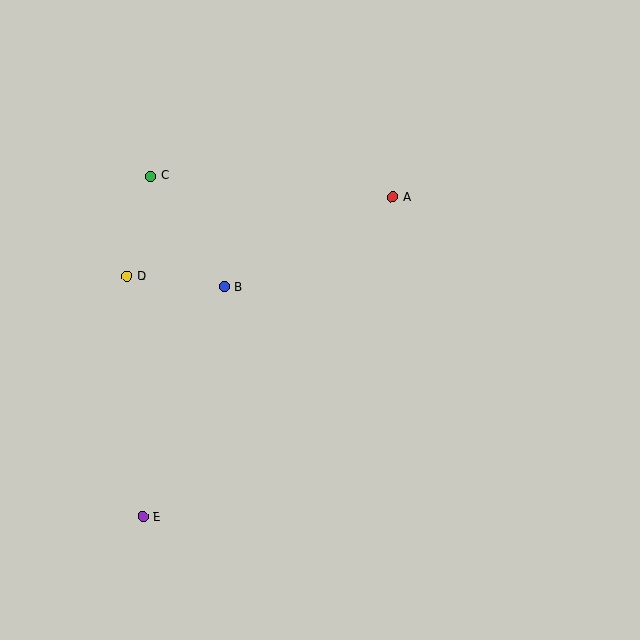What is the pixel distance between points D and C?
The distance between D and C is 103 pixels.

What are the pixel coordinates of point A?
Point A is at (393, 197).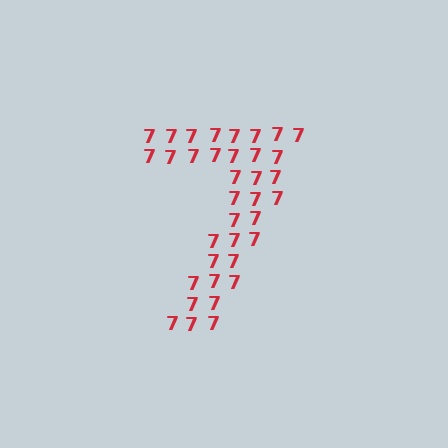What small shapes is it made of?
It is made of small digit 7's.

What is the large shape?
The large shape is the digit 7.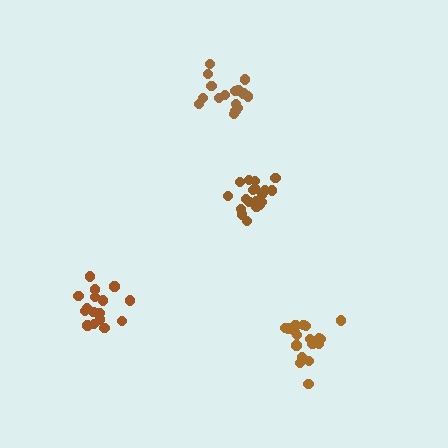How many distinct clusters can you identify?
There are 4 distinct clusters.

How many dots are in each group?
Group 1: 20 dots, Group 2: 16 dots, Group 3: 19 dots, Group 4: 16 dots (71 total).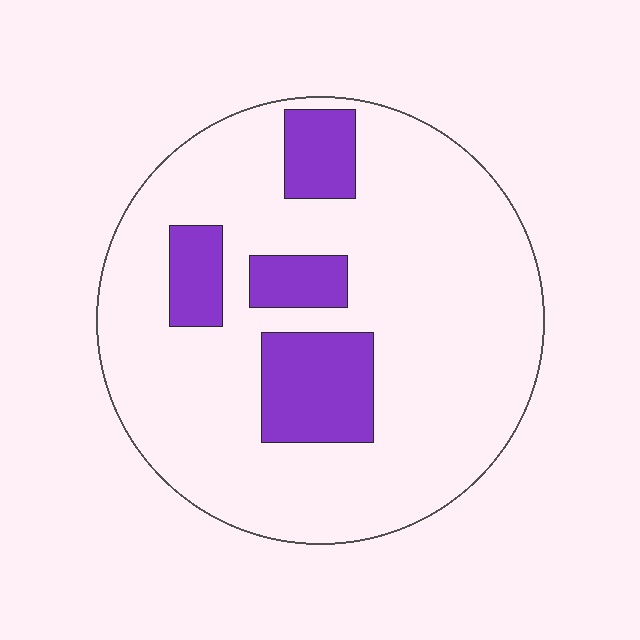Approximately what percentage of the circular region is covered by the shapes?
Approximately 20%.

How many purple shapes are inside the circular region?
4.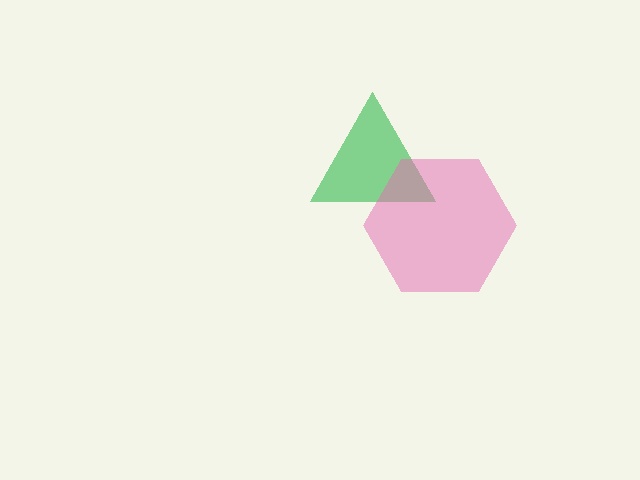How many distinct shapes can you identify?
There are 2 distinct shapes: a green triangle, a pink hexagon.